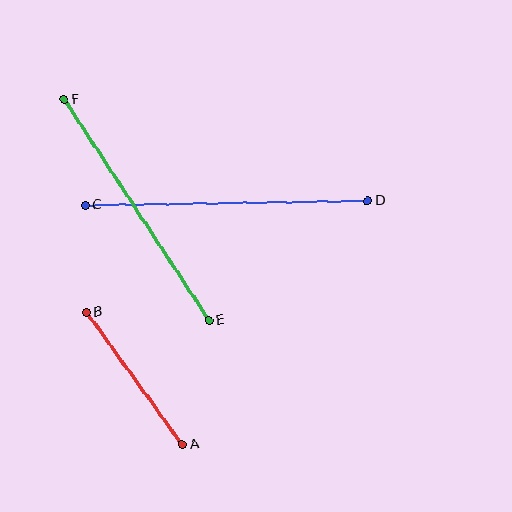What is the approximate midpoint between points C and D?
The midpoint is at approximately (226, 203) pixels.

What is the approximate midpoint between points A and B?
The midpoint is at approximately (134, 378) pixels.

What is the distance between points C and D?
The distance is approximately 282 pixels.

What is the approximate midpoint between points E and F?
The midpoint is at approximately (137, 210) pixels.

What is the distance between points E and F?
The distance is approximately 264 pixels.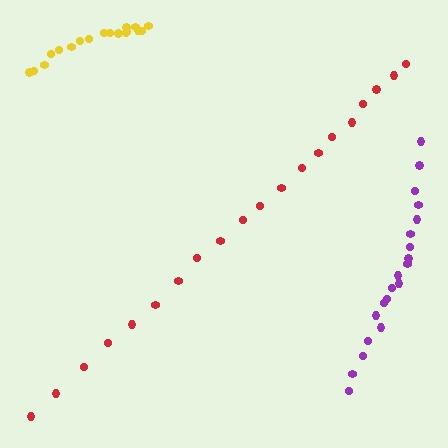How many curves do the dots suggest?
There are 3 distinct paths.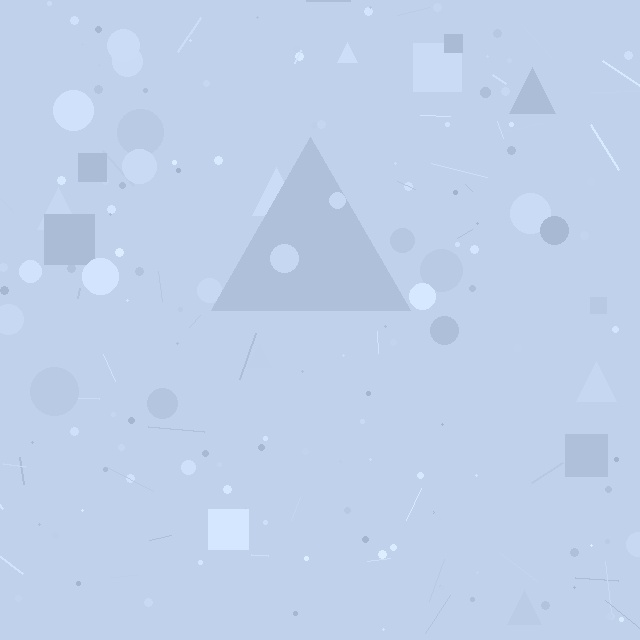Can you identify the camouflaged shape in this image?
The camouflaged shape is a triangle.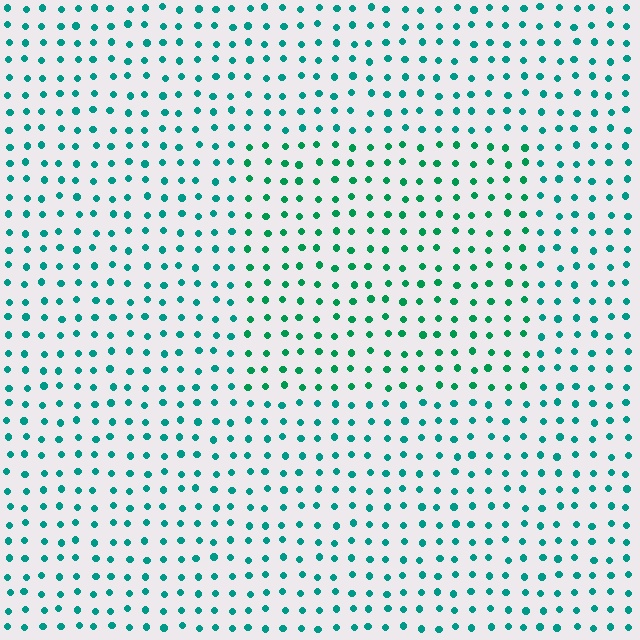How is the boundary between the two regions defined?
The boundary is defined purely by a slight shift in hue (about 22 degrees). Spacing, size, and orientation are identical on both sides.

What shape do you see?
I see a rectangle.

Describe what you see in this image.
The image is filled with small teal elements in a uniform arrangement. A rectangle-shaped region is visible where the elements are tinted to a slightly different hue, forming a subtle color boundary.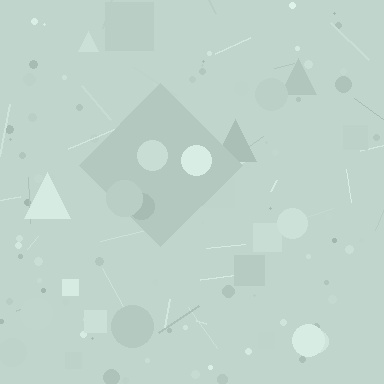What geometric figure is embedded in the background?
A diamond is embedded in the background.